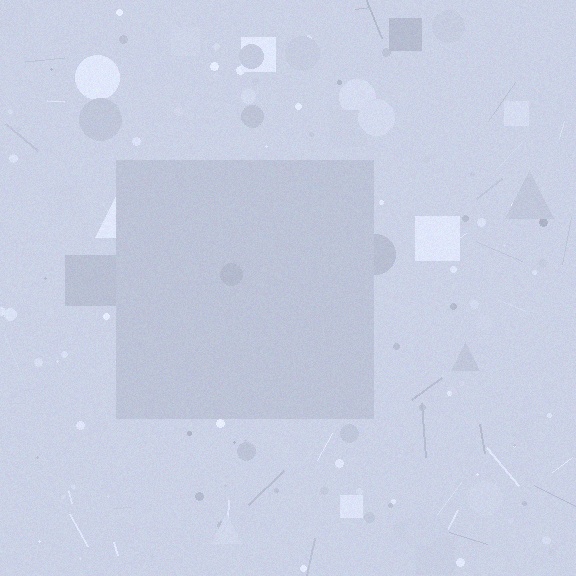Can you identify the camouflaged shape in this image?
The camouflaged shape is a square.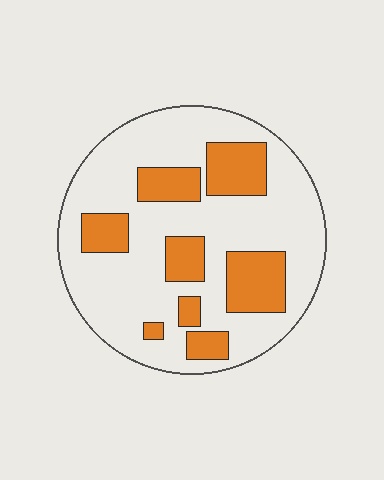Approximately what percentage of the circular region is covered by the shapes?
Approximately 25%.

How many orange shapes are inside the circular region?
8.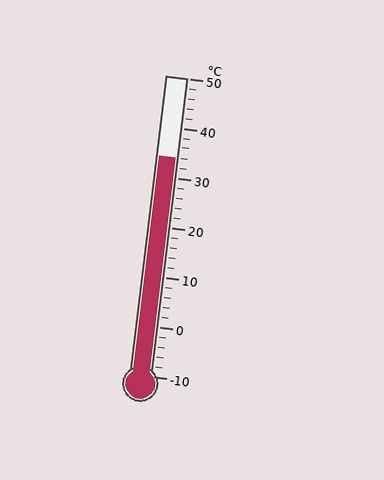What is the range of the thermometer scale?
The thermometer scale ranges from -10°C to 50°C.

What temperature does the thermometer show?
The thermometer shows approximately 34°C.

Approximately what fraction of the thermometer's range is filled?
The thermometer is filled to approximately 75% of its range.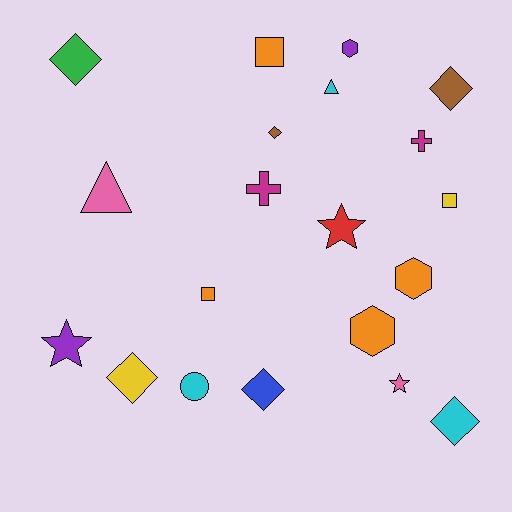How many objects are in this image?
There are 20 objects.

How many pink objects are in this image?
There are 2 pink objects.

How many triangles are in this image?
There are 2 triangles.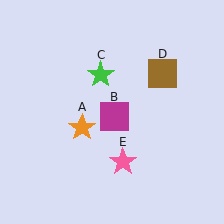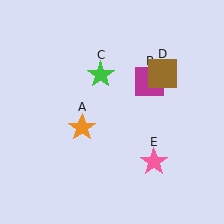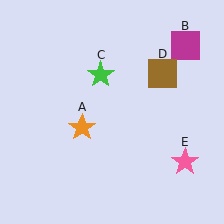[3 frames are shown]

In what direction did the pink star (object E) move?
The pink star (object E) moved right.